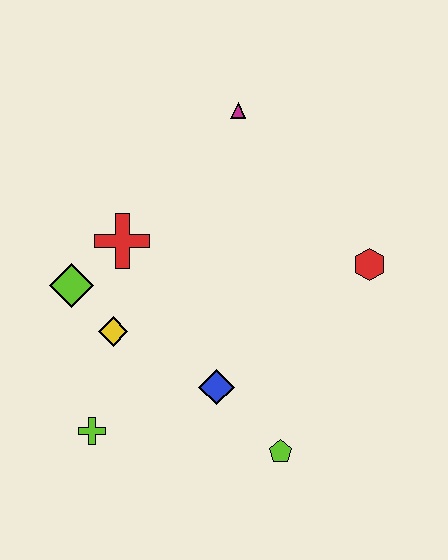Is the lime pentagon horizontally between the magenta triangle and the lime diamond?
No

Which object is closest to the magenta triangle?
The red cross is closest to the magenta triangle.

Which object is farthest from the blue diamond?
The magenta triangle is farthest from the blue diamond.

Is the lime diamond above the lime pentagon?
Yes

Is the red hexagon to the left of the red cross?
No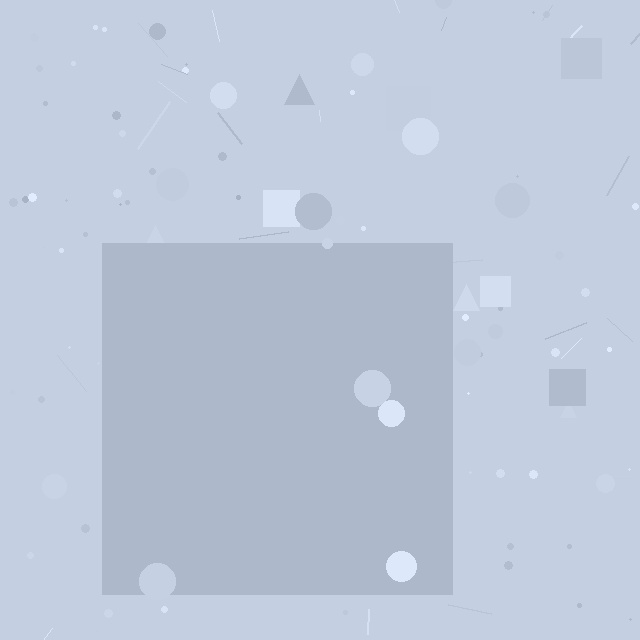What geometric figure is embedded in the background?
A square is embedded in the background.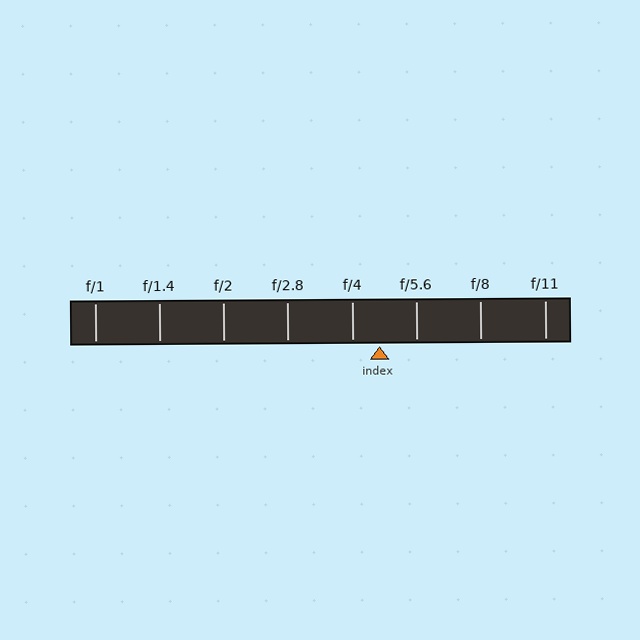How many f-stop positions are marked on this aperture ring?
There are 8 f-stop positions marked.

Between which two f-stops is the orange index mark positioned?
The index mark is between f/4 and f/5.6.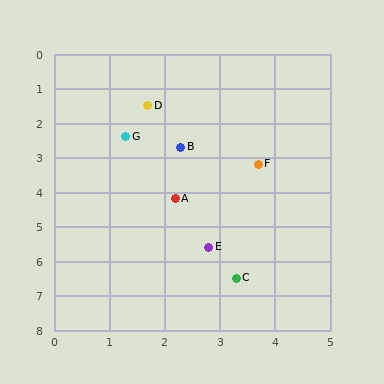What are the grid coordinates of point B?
Point B is at approximately (2.3, 2.7).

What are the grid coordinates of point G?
Point G is at approximately (1.3, 2.4).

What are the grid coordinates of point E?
Point E is at approximately (2.8, 5.6).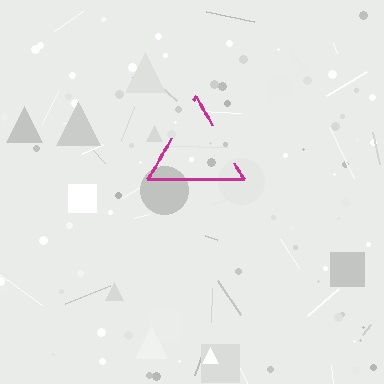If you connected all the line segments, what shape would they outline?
They would outline a triangle.